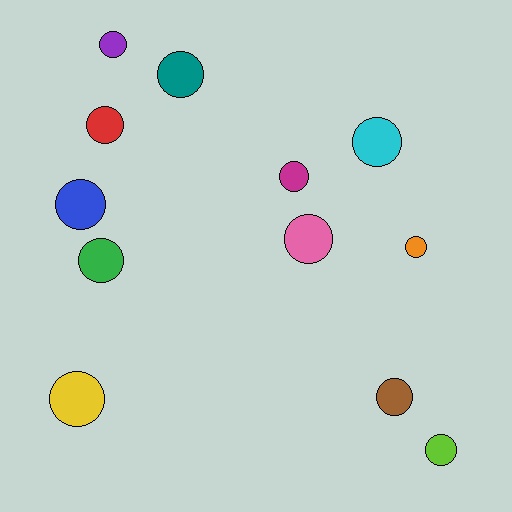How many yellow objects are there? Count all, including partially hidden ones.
There is 1 yellow object.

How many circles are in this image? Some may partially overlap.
There are 12 circles.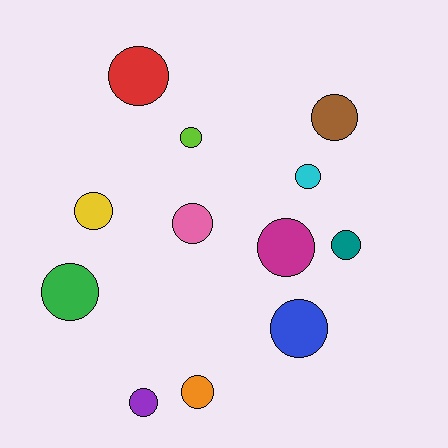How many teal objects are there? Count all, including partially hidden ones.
There is 1 teal object.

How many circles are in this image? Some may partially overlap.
There are 12 circles.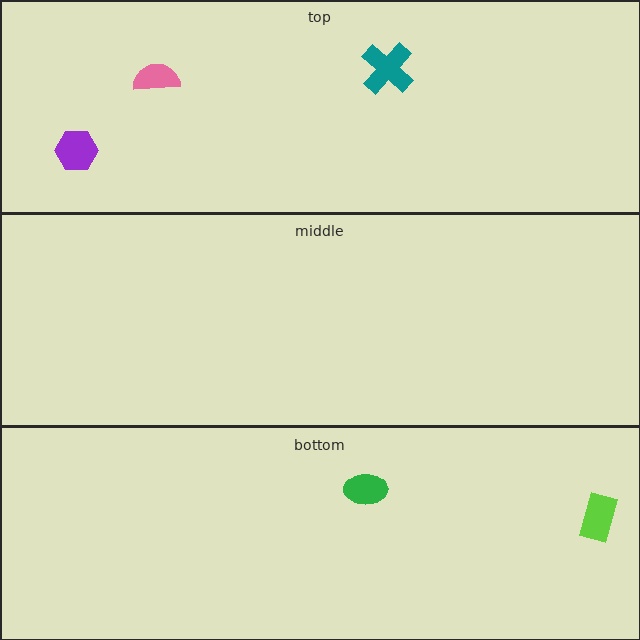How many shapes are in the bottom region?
2.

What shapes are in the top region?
The pink semicircle, the purple hexagon, the teal cross.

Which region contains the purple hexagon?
The top region.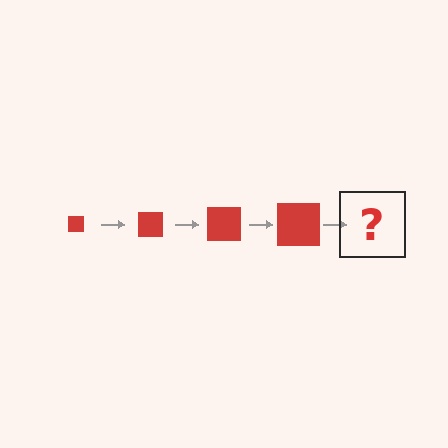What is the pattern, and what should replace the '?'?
The pattern is that the square gets progressively larger each step. The '?' should be a red square, larger than the previous one.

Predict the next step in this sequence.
The next step is a red square, larger than the previous one.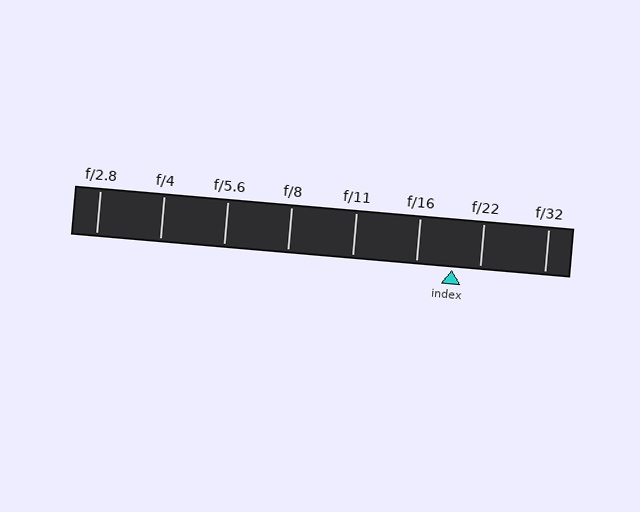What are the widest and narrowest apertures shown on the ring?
The widest aperture shown is f/2.8 and the narrowest is f/32.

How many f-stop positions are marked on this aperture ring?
There are 8 f-stop positions marked.